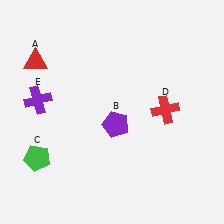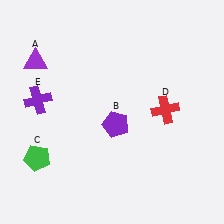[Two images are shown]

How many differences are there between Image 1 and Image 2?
There is 1 difference between the two images.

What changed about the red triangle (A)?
In Image 1, A is red. In Image 2, it changed to purple.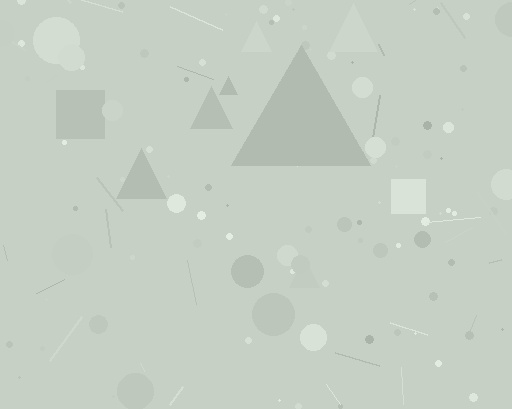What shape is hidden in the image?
A triangle is hidden in the image.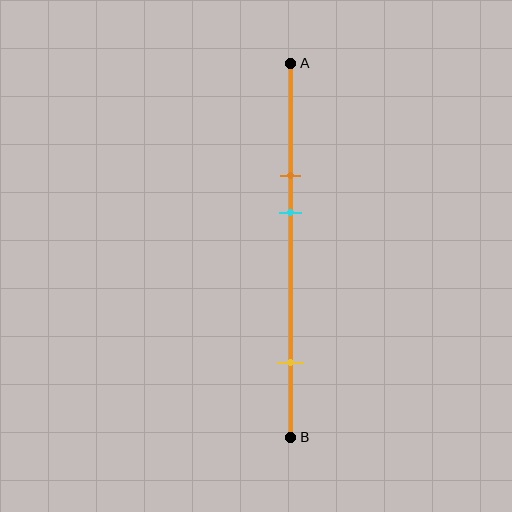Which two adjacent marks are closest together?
The orange and cyan marks are the closest adjacent pair.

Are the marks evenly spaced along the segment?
No, the marks are not evenly spaced.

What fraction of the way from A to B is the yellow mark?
The yellow mark is approximately 80% (0.8) of the way from A to B.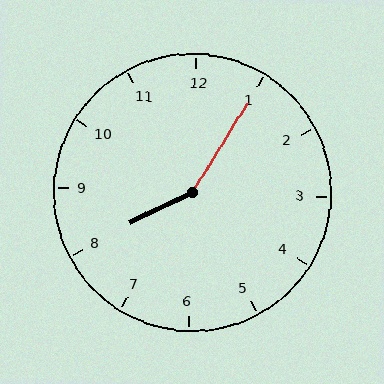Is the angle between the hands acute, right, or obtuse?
It is obtuse.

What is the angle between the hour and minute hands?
Approximately 148 degrees.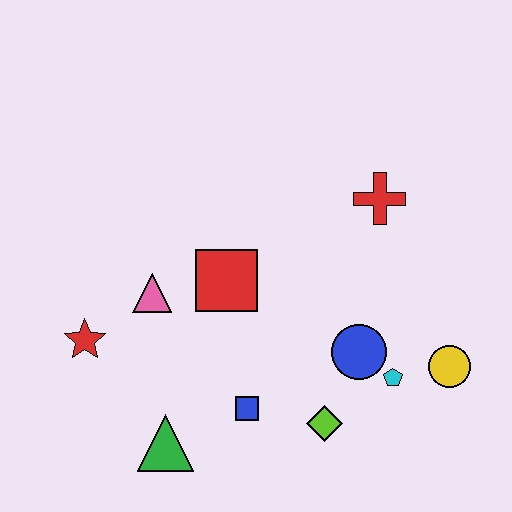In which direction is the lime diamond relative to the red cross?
The lime diamond is below the red cross.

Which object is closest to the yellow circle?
The cyan pentagon is closest to the yellow circle.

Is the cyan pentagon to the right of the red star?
Yes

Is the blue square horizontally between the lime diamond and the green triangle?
Yes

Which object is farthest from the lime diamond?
The red star is farthest from the lime diamond.